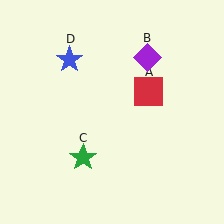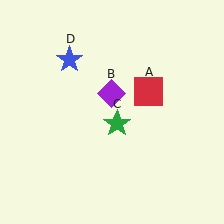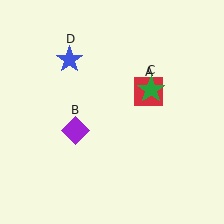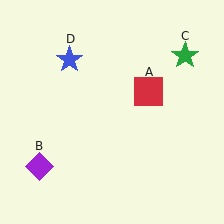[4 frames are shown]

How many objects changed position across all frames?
2 objects changed position: purple diamond (object B), green star (object C).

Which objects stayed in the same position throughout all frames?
Red square (object A) and blue star (object D) remained stationary.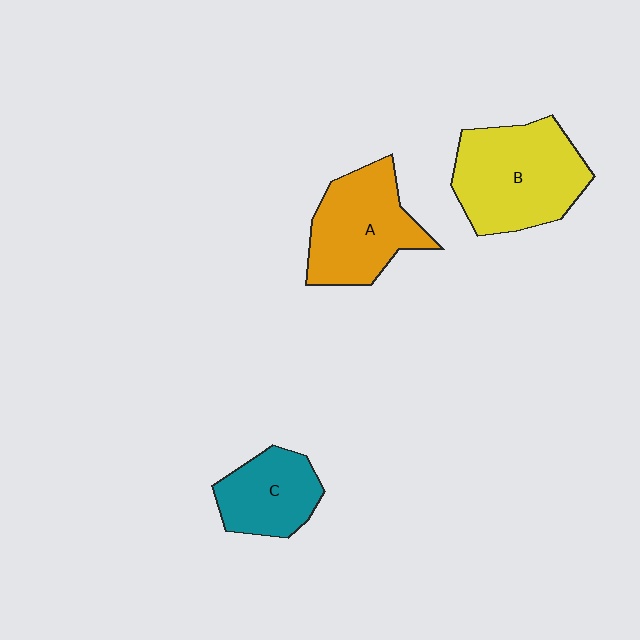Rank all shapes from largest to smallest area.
From largest to smallest: B (yellow), A (orange), C (teal).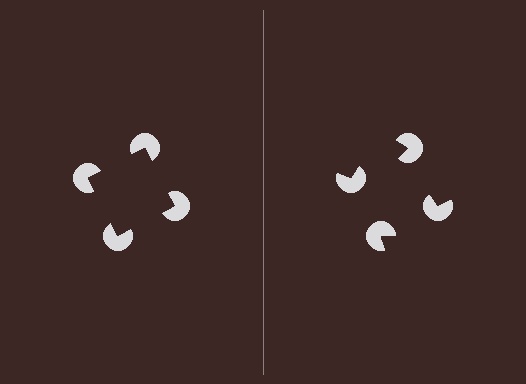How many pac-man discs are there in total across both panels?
8 — 4 on each side.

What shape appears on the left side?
An illusory square.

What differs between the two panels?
The pac-man discs are positioned identically on both sides; only the wedge orientations differ. On the left they align to a square; on the right they are misaligned.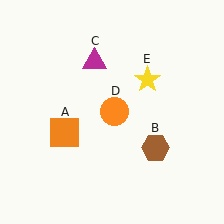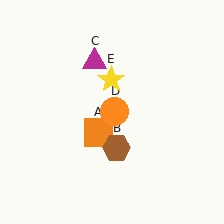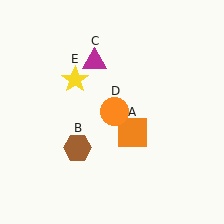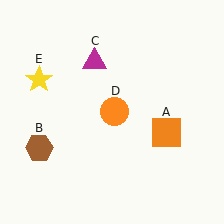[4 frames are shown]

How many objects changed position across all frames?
3 objects changed position: orange square (object A), brown hexagon (object B), yellow star (object E).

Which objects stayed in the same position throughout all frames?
Magenta triangle (object C) and orange circle (object D) remained stationary.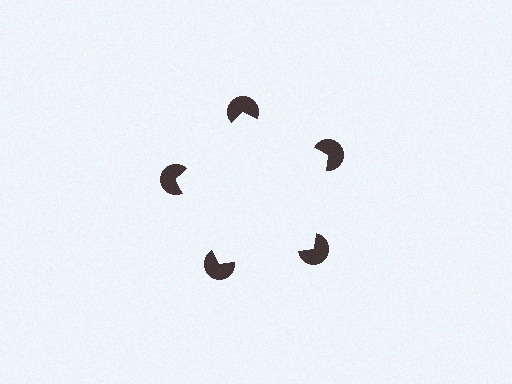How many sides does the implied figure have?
5 sides.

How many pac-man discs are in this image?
There are 5 — one at each vertex of the illusory pentagon.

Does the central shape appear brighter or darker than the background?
It typically appears slightly brighter than the background, even though no actual brightness change is drawn.